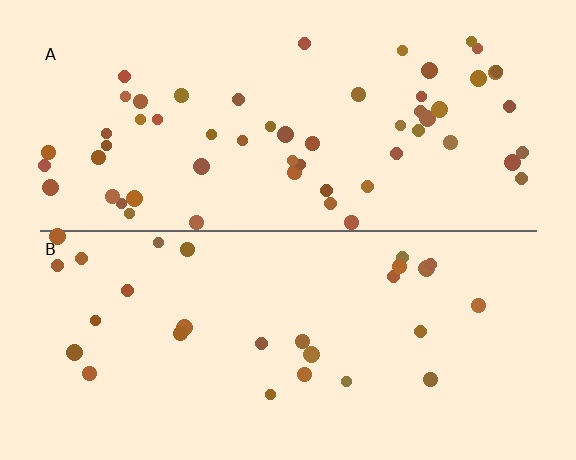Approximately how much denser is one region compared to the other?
Approximately 2.1× — region A over region B.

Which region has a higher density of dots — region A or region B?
A (the top).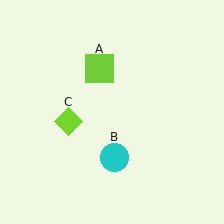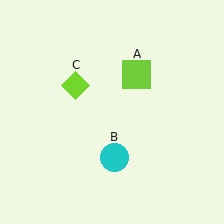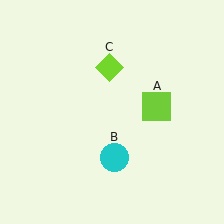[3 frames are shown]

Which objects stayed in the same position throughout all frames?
Cyan circle (object B) remained stationary.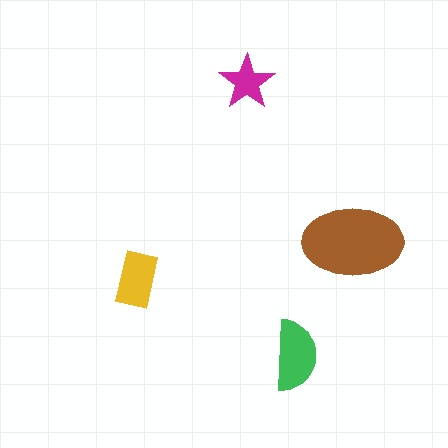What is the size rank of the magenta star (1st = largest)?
4th.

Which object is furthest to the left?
The yellow rectangle is leftmost.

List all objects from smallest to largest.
The magenta star, the yellow rectangle, the green semicircle, the brown ellipse.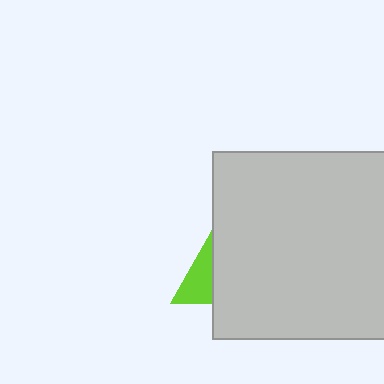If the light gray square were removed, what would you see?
You would see the complete lime triangle.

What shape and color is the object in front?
The object in front is a light gray square.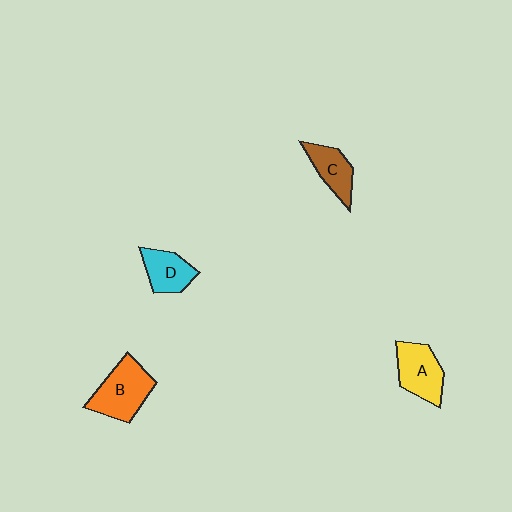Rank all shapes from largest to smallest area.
From largest to smallest: B (orange), A (yellow), D (cyan), C (brown).